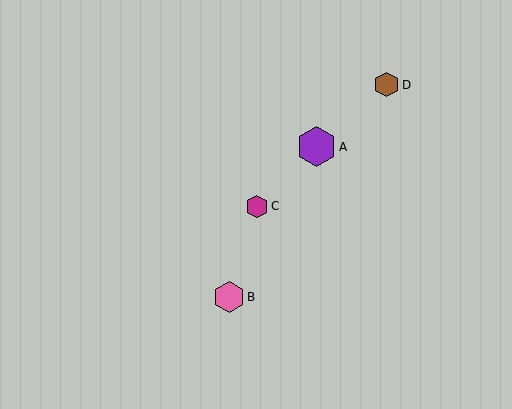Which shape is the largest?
The purple hexagon (labeled A) is the largest.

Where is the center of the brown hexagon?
The center of the brown hexagon is at (386, 85).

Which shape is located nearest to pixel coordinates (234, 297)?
The pink hexagon (labeled B) at (229, 297) is nearest to that location.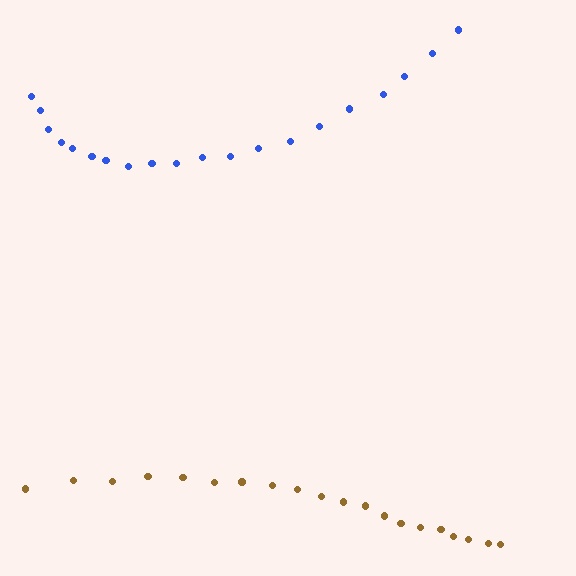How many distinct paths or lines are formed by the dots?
There are 2 distinct paths.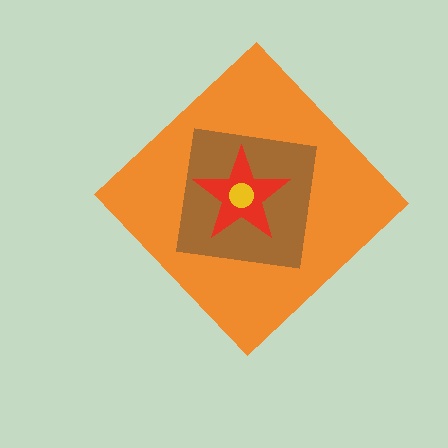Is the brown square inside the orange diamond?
Yes.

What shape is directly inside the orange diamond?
The brown square.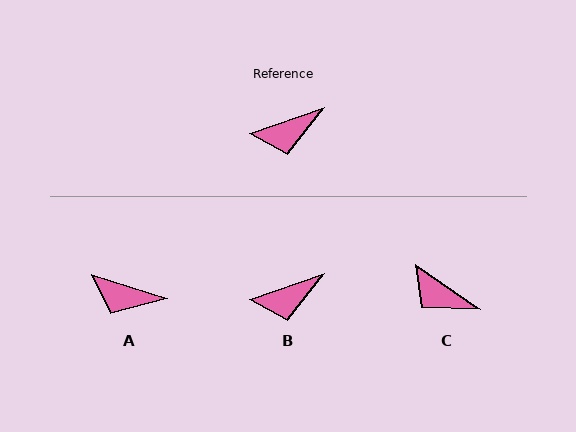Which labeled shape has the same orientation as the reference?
B.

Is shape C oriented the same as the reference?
No, it is off by about 54 degrees.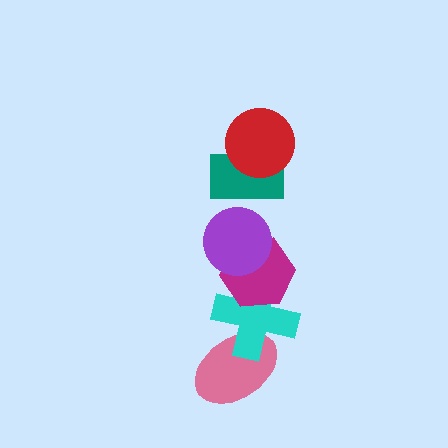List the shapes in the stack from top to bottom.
From top to bottom: the red circle, the teal rectangle, the purple circle, the magenta hexagon, the cyan cross, the pink ellipse.